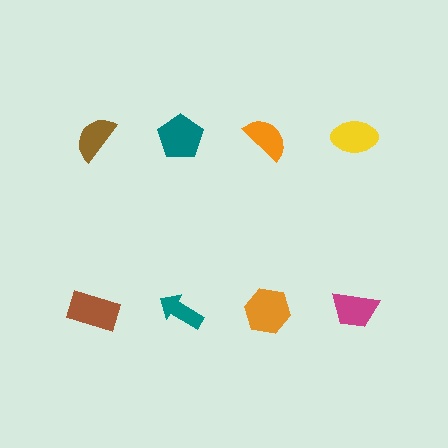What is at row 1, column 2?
A teal pentagon.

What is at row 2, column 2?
A teal arrow.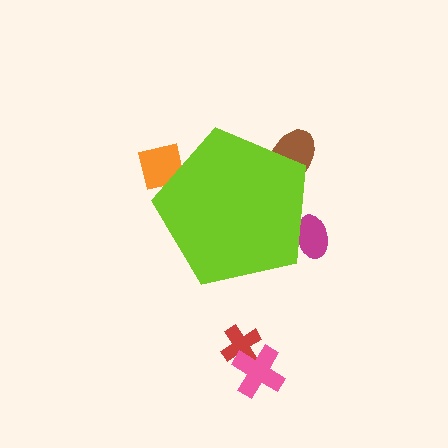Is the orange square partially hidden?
Yes, the orange square is partially hidden behind the lime pentagon.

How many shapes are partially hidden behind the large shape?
3 shapes are partially hidden.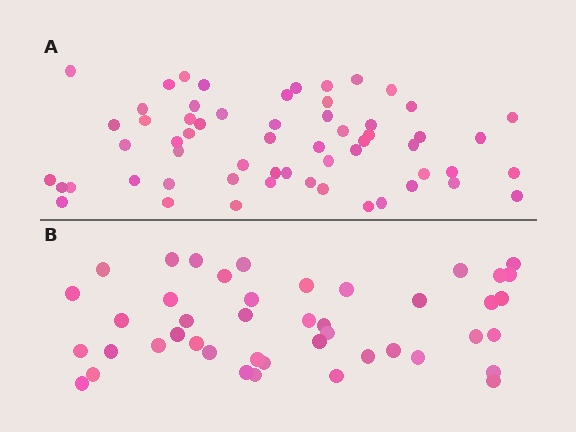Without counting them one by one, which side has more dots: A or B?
Region A (the top region) has more dots.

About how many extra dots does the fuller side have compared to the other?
Region A has approximately 15 more dots than region B.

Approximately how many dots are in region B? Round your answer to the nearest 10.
About 40 dots. (The exact count is 44, which rounds to 40.)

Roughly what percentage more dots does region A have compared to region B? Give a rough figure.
About 35% more.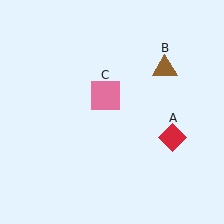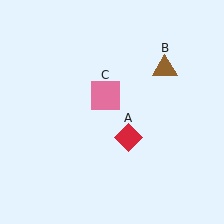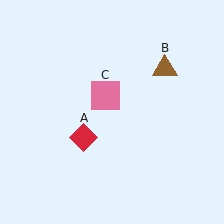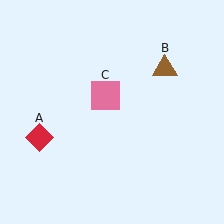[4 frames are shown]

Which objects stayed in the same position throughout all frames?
Brown triangle (object B) and pink square (object C) remained stationary.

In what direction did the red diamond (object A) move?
The red diamond (object A) moved left.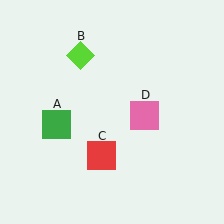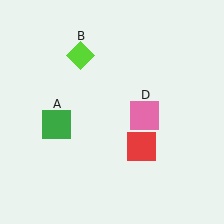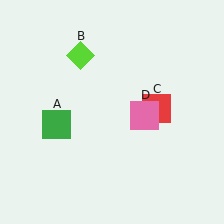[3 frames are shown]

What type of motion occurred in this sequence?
The red square (object C) rotated counterclockwise around the center of the scene.